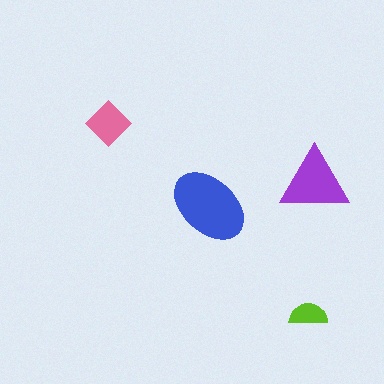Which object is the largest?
The blue ellipse.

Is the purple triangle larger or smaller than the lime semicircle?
Larger.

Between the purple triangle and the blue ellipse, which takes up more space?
The blue ellipse.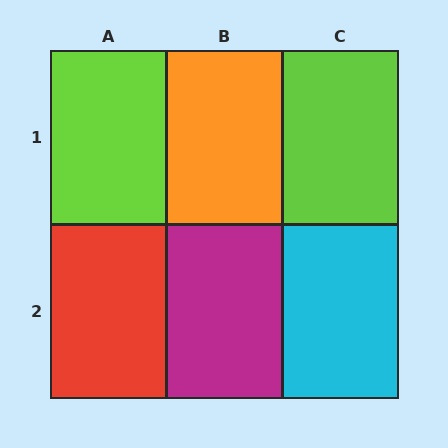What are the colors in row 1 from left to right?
Lime, orange, lime.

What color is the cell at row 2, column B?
Magenta.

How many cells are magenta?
1 cell is magenta.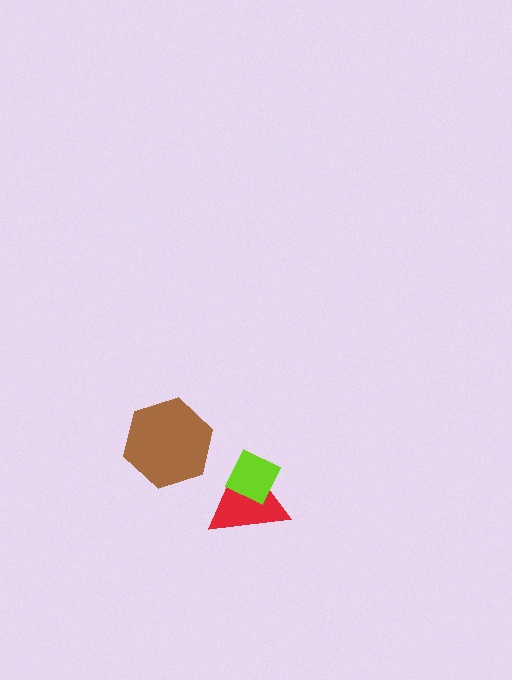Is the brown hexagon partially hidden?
No, no other shape covers it.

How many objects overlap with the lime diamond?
1 object overlaps with the lime diamond.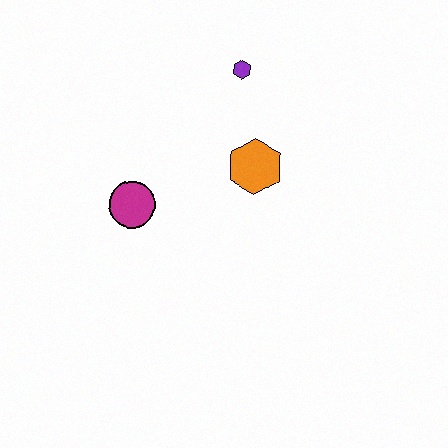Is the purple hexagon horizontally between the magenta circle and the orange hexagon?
Yes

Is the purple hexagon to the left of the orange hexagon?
Yes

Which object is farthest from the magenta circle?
The purple hexagon is farthest from the magenta circle.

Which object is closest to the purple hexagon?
The orange hexagon is closest to the purple hexagon.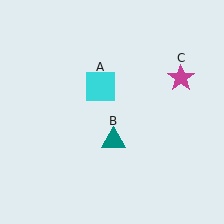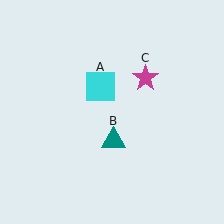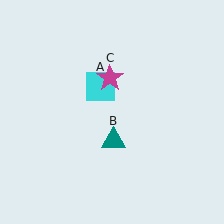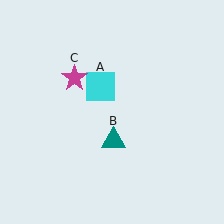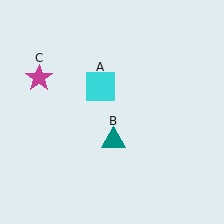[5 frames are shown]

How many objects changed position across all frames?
1 object changed position: magenta star (object C).